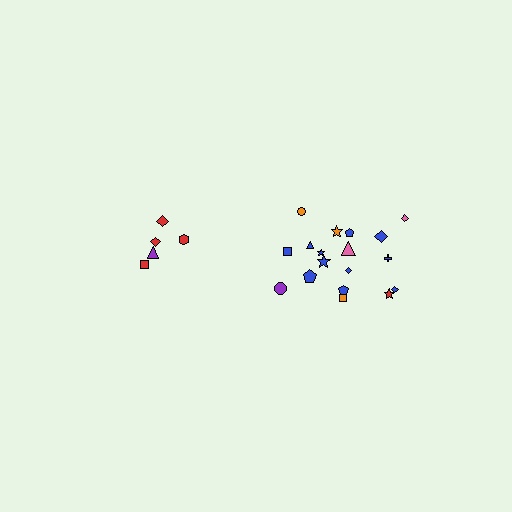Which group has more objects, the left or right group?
The right group.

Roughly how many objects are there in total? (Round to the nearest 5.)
Roughly 25 objects in total.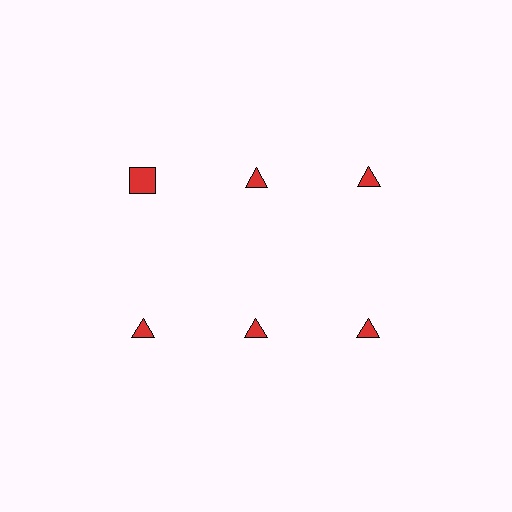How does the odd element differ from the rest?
It has a different shape: square instead of triangle.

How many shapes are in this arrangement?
There are 6 shapes arranged in a grid pattern.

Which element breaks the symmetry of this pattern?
The red square in the top row, leftmost column breaks the symmetry. All other shapes are red triangles.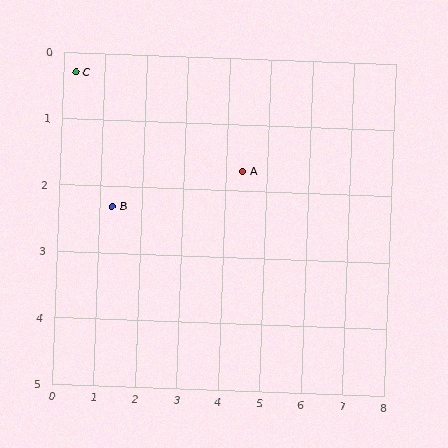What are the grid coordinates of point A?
Point A is at approximately (4.4, 1.7).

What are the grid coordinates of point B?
Point B is at approximately (1.3, 2.3).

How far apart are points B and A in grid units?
Points B and A are about 3.2 grid units apart.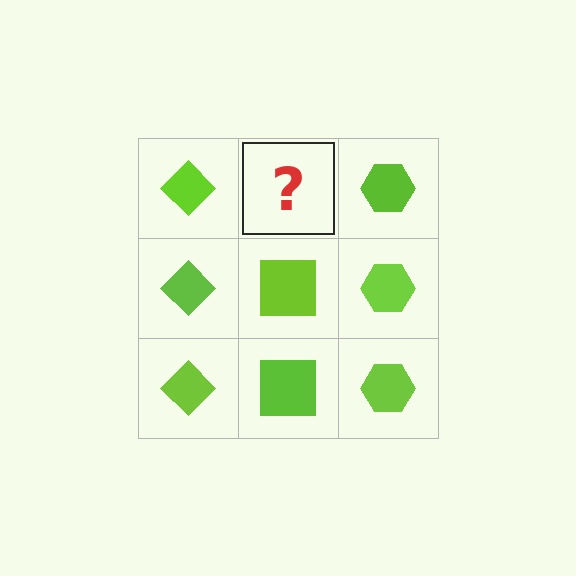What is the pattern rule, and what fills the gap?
The rule is that each column has a consistent shape. The gap should be filled with a lime square.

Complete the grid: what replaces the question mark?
The question mark should be replaced with a lime square.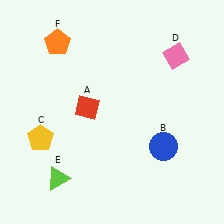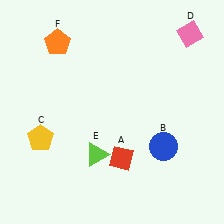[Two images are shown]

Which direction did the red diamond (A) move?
The red diamond (A) moved down.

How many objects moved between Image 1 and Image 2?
3 objects moved between the two images.